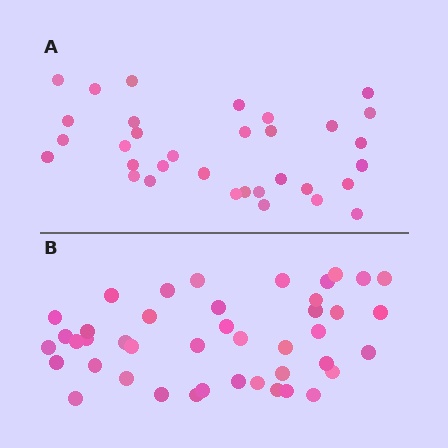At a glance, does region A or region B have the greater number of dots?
Region B (the bottom region) has more dots.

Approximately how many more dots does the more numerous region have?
Region B has roughly 10 or so more dots than region A.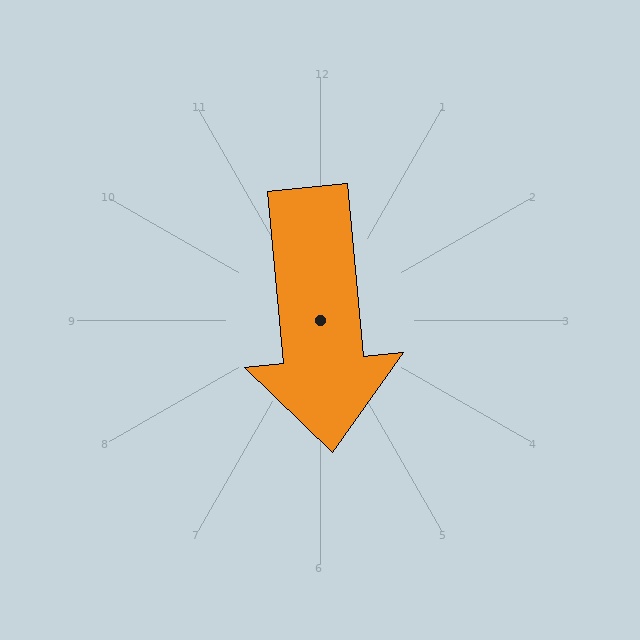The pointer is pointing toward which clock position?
Roughly 6 o'clock.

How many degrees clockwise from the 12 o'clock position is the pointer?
Approximately 175 degrees.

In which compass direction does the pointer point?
South.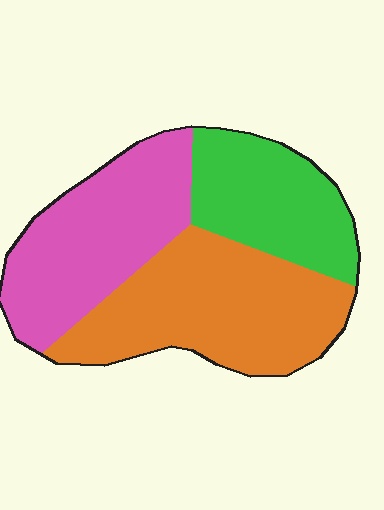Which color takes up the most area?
Orange, at roughly 40%.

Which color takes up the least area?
Green, at roughly 25%.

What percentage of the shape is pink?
Pink covers roughly 35% of the shape.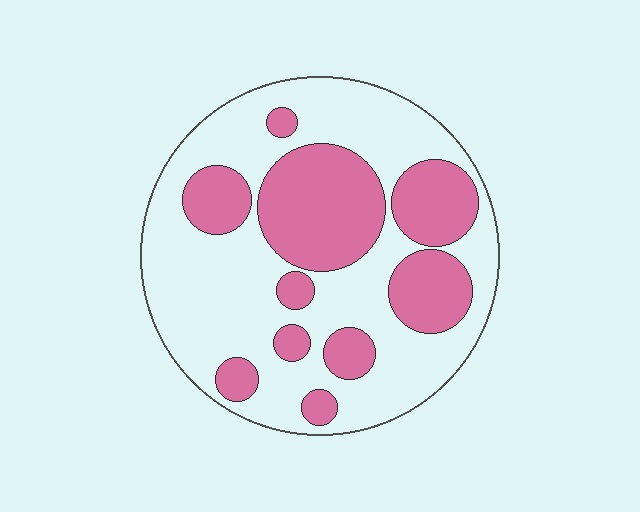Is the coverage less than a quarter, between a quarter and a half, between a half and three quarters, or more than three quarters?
Between a quarter and a half.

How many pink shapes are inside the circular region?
10.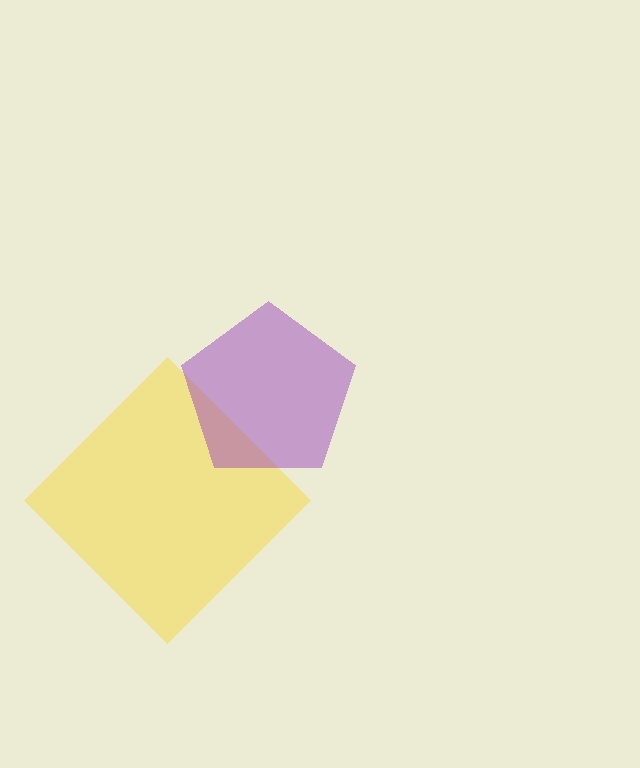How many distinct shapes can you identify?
There are 2 distinct shapes: a yellow diamond, a purple pentagon.